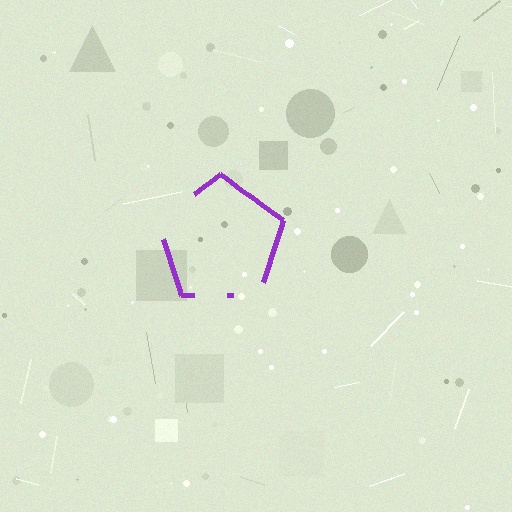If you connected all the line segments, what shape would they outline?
They would outline a pentagon.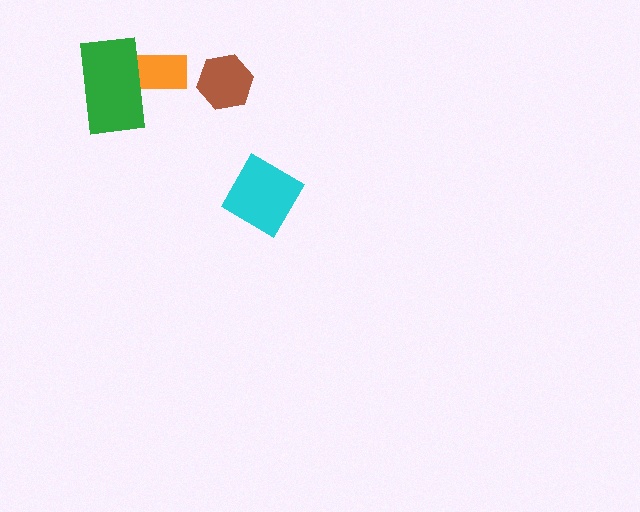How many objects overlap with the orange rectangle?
1 object overlaps with the orange rectangle.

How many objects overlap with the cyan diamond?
0 objects overlap with the cyan diamond.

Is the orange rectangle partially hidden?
Yes, it is partially covered by another shape.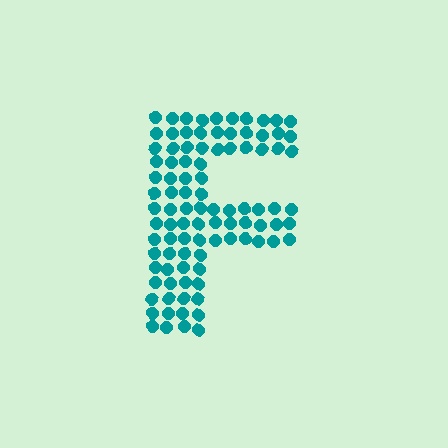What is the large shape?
The large shape is the letter F.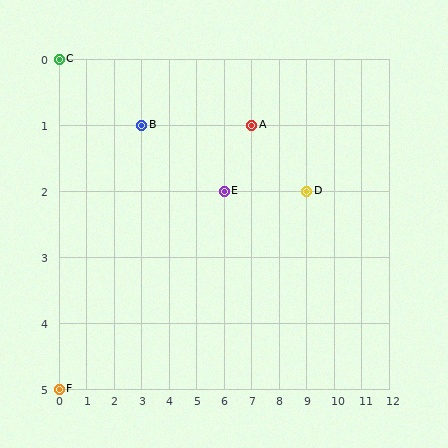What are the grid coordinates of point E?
Point E is at grid coordinates (6, 2).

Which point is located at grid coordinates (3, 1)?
Point B is at (3, 1).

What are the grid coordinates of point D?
Point D is at grid coordinates (9, 2).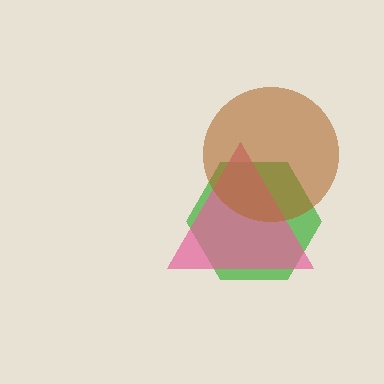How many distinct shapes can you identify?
There are 3 distinct shapes: a green hexagon, a pink triangle, a brown circle.